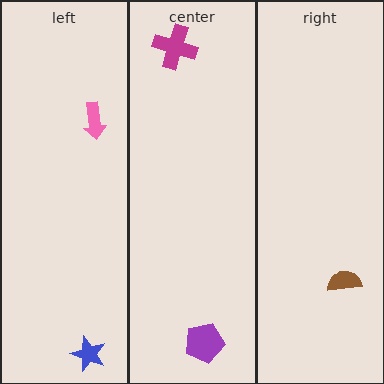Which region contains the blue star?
The left region.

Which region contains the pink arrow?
The left region.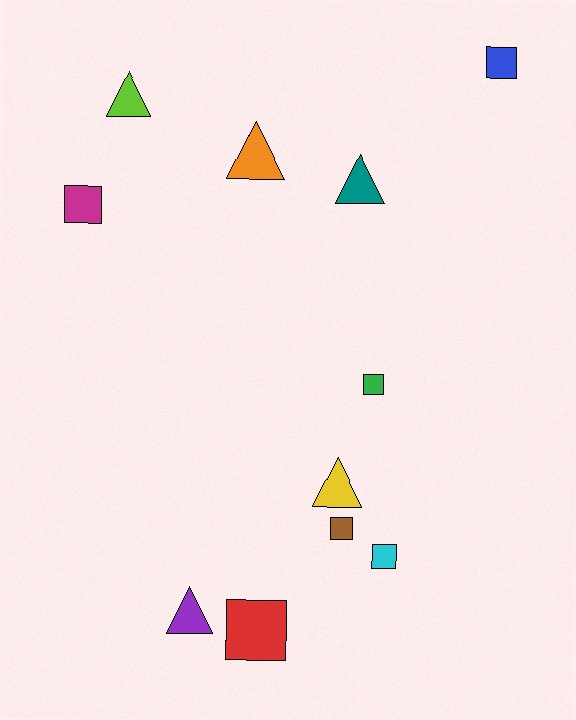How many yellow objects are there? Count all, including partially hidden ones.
There is 1 yellow object.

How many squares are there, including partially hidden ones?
There are 6 squares.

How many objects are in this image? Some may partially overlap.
There are 11 objects.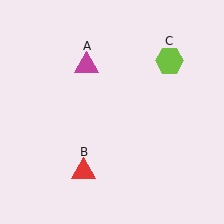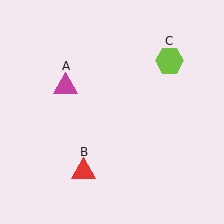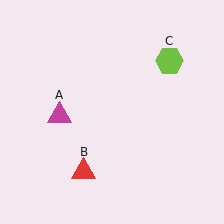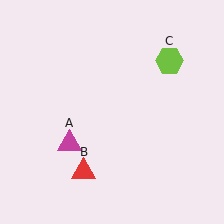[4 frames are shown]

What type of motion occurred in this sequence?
The magenta triangle (object A) rotated counterclockwise around the center of the scene.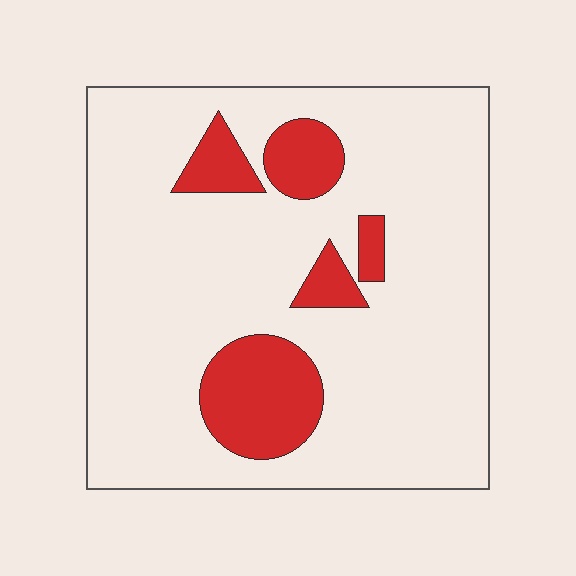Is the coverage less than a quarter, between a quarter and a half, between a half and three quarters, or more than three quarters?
Less than a quarter.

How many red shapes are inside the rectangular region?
5.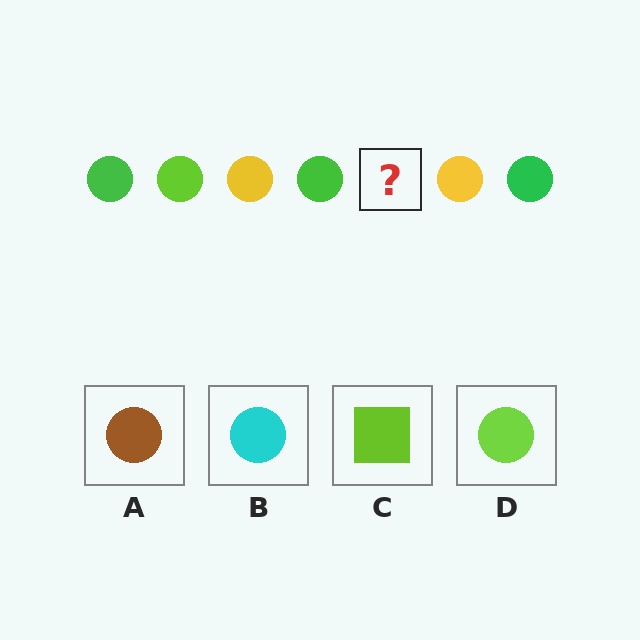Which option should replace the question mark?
Option D.